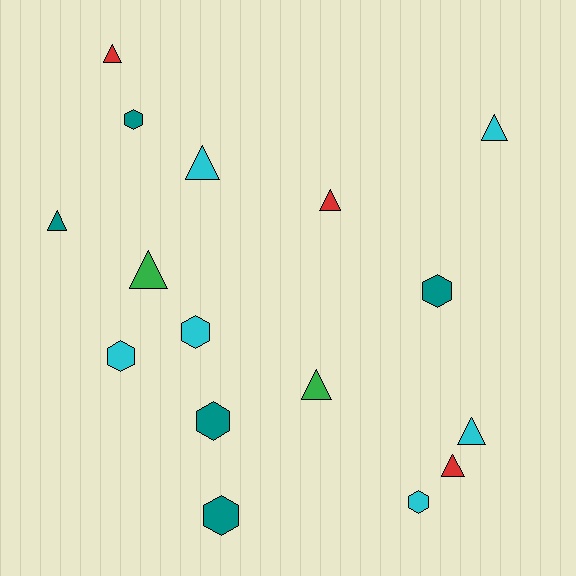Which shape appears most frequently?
Triangle, with 9 objects.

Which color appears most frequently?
Cyan, with 6 objects.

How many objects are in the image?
There are 16 objects.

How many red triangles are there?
There are 3 red triangles.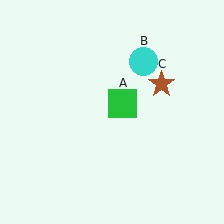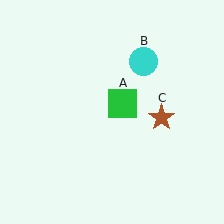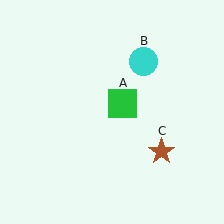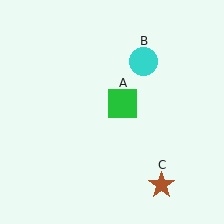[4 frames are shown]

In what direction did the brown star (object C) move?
The brown star (object C) moved down.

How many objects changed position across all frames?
1 object changed position: brown star (object C).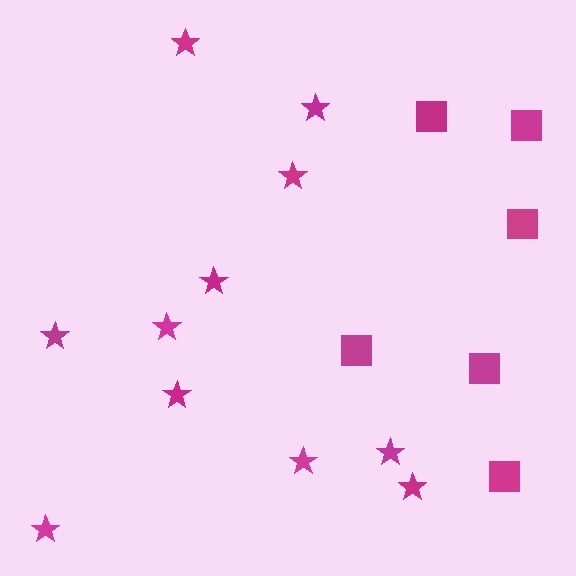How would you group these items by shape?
There are 2 groups: one group of squares (6) and one group of stars (11).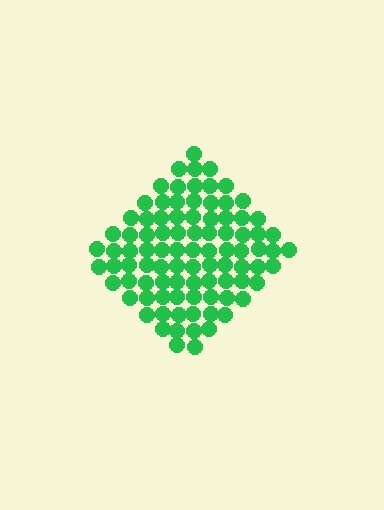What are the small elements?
The small elements are circles.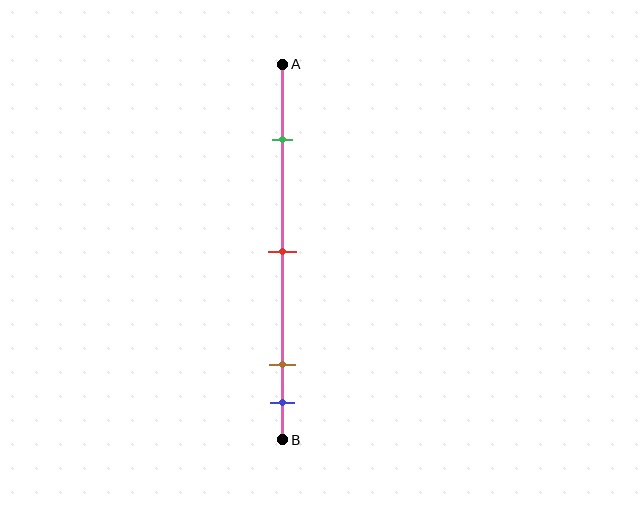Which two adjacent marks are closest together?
The brown and blue marks are the closest adjacent pair.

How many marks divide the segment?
There are 4 marks dividing the segment.